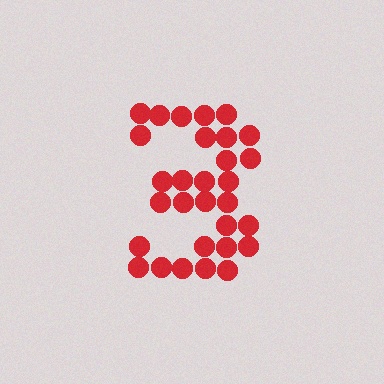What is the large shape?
The large shape is the digit 3.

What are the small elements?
The small elements are circles.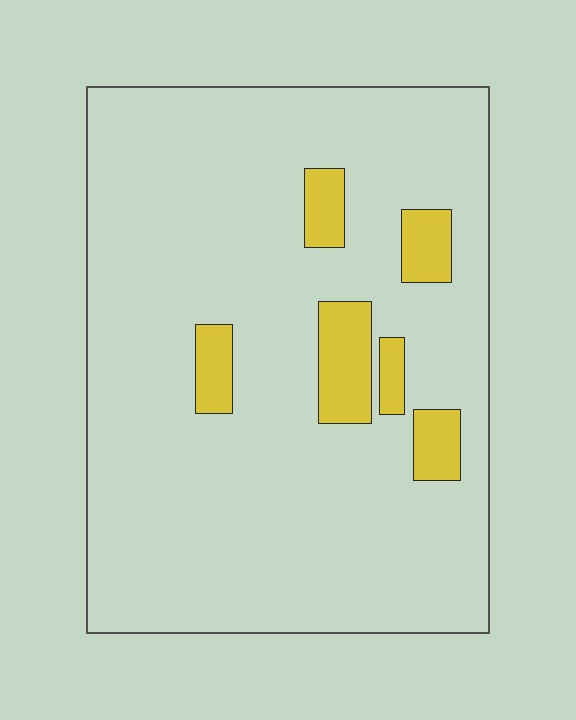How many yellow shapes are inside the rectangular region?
6.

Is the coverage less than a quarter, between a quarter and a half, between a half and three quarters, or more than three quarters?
Less than a quarter.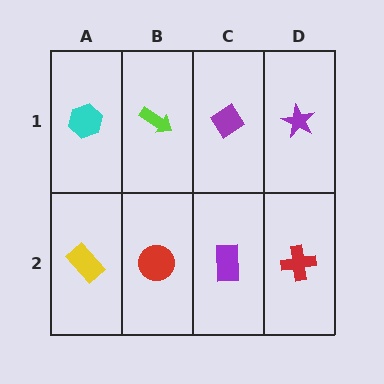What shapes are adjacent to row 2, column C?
A purple diamond (row 1, column C), a red circle (row 2, column B), a red cross (row 2, column D).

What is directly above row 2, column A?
A cyan hexagon.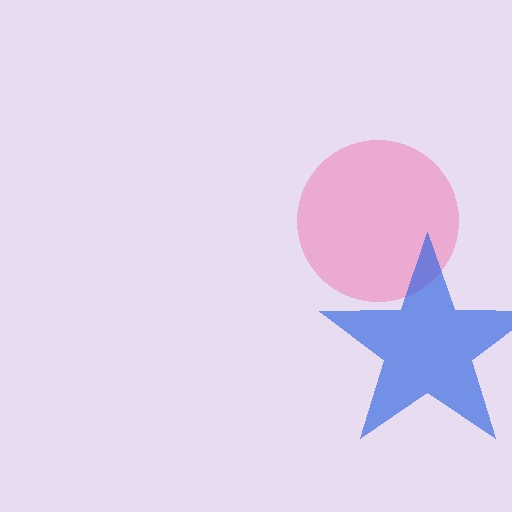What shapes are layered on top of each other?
The layered shapes are: a pink circle, a blue star.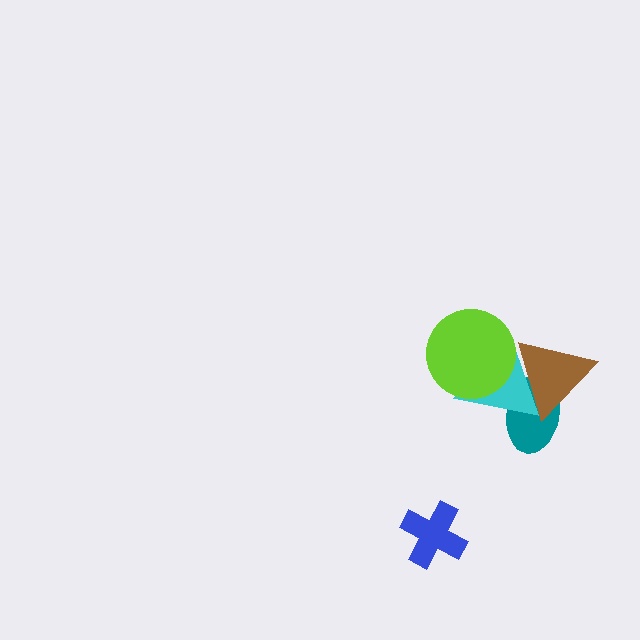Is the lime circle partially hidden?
No, no other shape covers it.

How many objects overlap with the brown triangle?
2 objects overlap with the brown triangle.